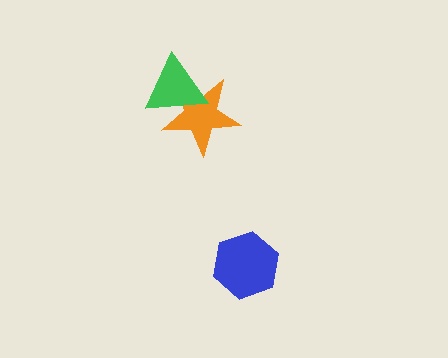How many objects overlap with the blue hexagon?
0 objects overlap with the blue hexagon.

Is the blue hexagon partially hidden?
No, no other shape covers it.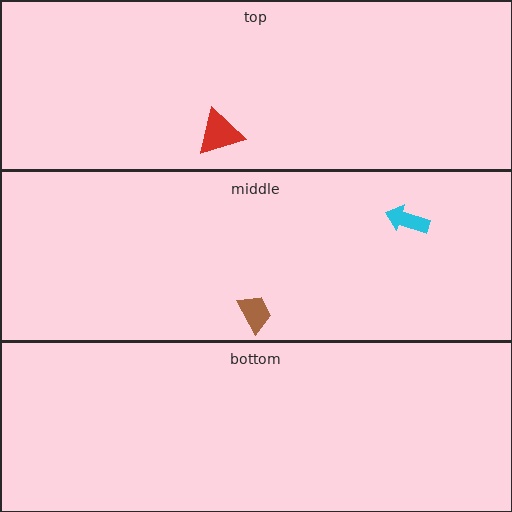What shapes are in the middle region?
The cyan arrow, the brown trapezoid.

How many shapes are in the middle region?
2.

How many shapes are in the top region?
1.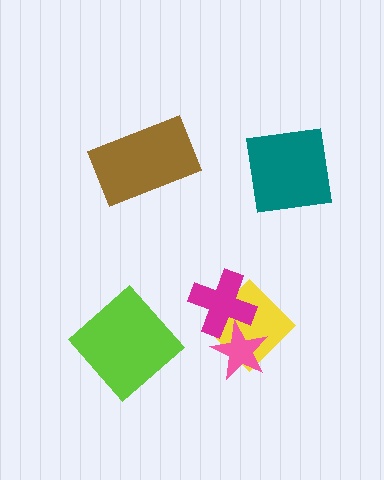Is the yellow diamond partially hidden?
Yes, it is partially covered by another shape.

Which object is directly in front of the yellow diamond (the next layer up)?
The magenta cross is directly in front of the yellow diamond.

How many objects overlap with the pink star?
2 objects overlap with the pink star.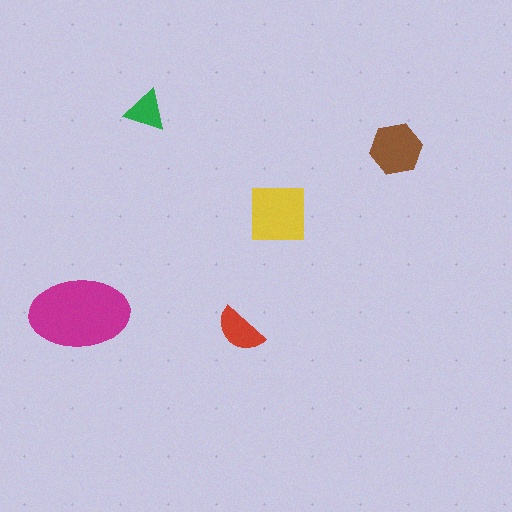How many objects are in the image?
There are 5 objects in the image.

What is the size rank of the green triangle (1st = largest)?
5th.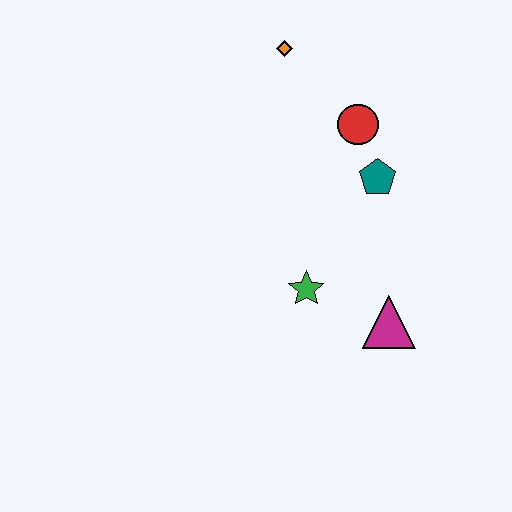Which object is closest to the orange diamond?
The red circle is closest to the orange diamond.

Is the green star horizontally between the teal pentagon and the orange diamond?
Yes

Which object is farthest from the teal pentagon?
The orange diamond is farthest from the teal pentagon.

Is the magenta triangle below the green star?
Yes